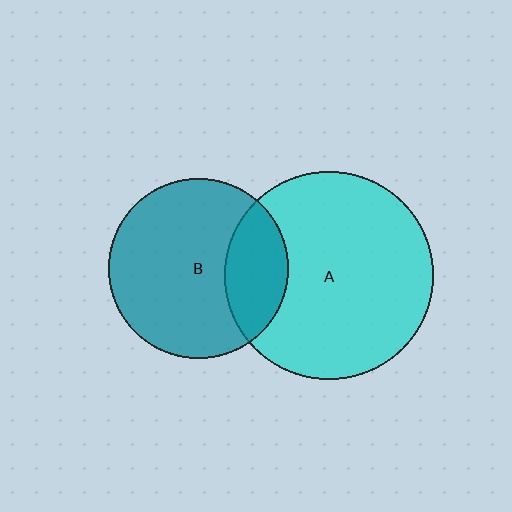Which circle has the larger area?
Circle A (cyan).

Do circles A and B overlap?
Yes.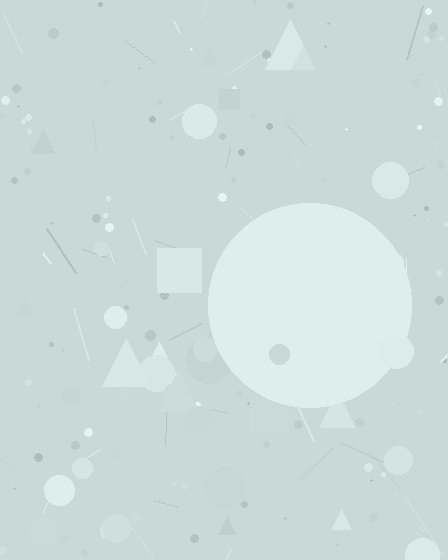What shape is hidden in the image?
A circle is hidden in the image.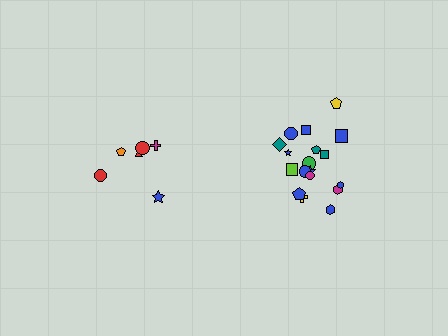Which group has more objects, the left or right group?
The right group.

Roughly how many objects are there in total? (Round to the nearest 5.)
Roughly 25 objects in total.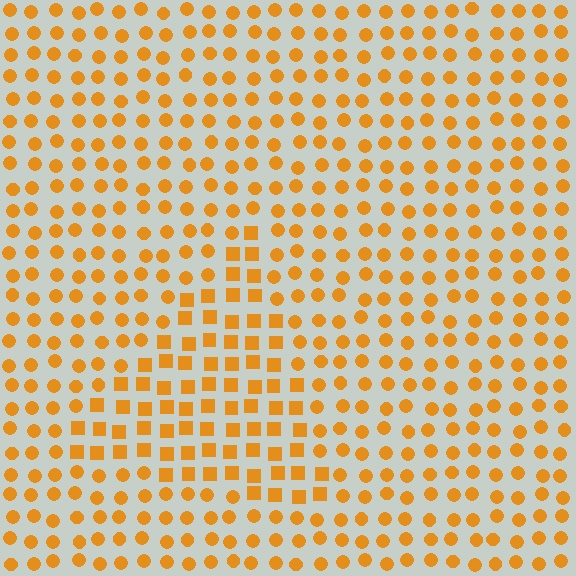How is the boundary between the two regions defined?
The boundary is defined by a change in element shape: squares inside vs. circles outside. All elements share the same color and spacing.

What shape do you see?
I see a triangle.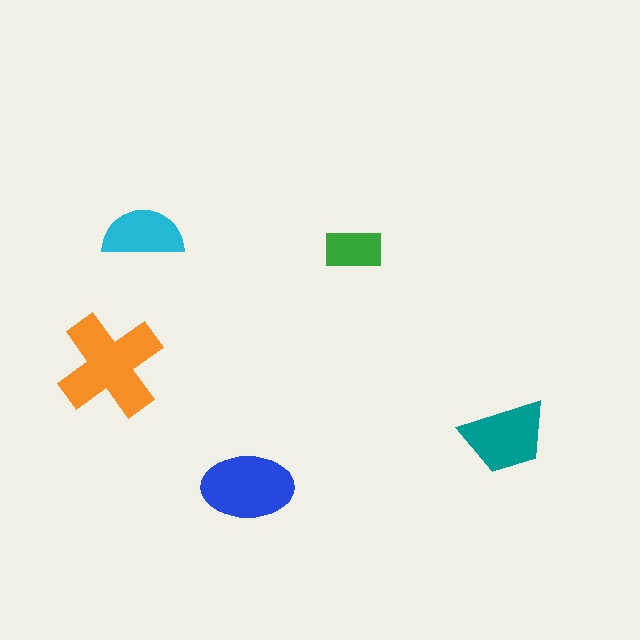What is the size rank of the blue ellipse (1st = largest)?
2nd.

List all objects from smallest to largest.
The green rectangle, the cyan semicircle, the teal trapezoid, the blue ellipse, the orange cross.